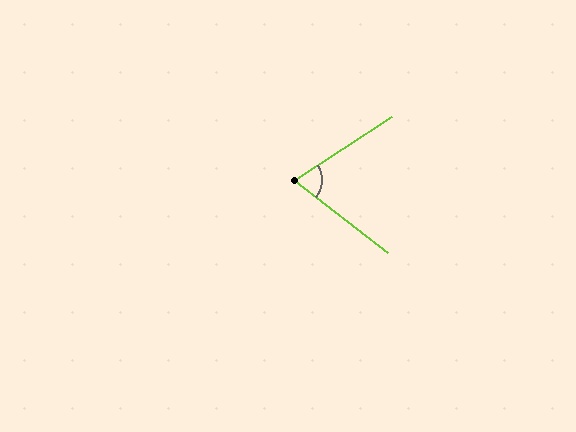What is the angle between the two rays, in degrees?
Approximately 71 degrees.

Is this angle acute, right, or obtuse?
It is acute.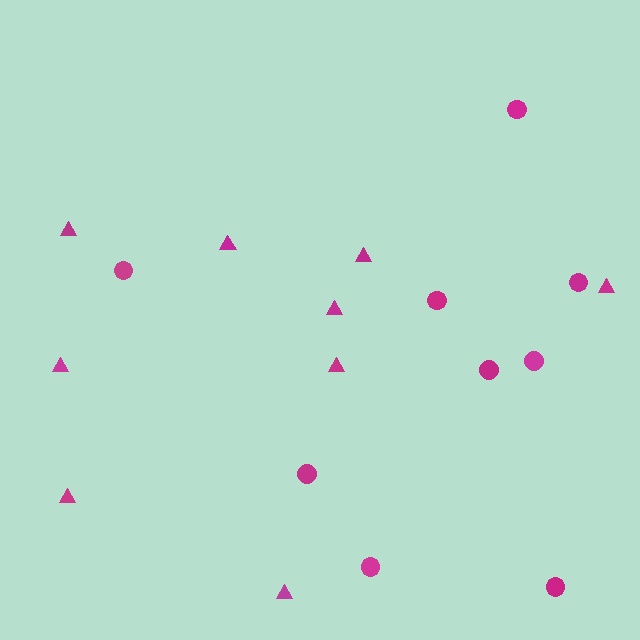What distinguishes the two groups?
There are 2 groups: one group of circles (9) and one group of triangles (9).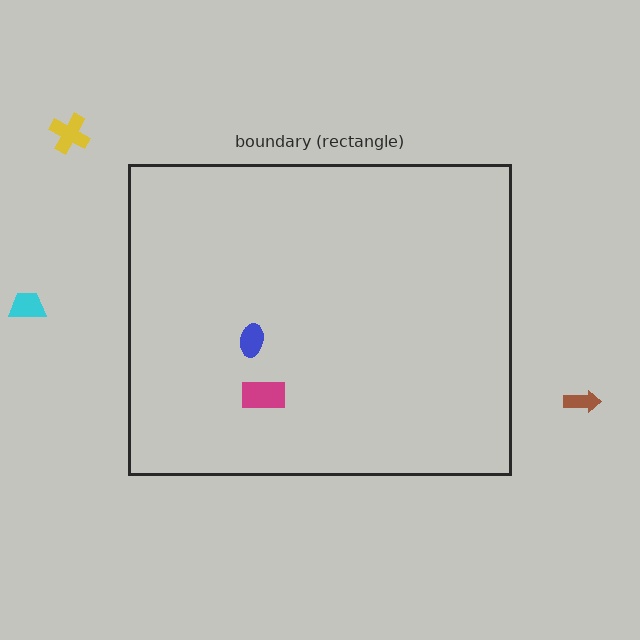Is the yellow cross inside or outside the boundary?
Outside.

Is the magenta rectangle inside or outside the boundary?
Inside.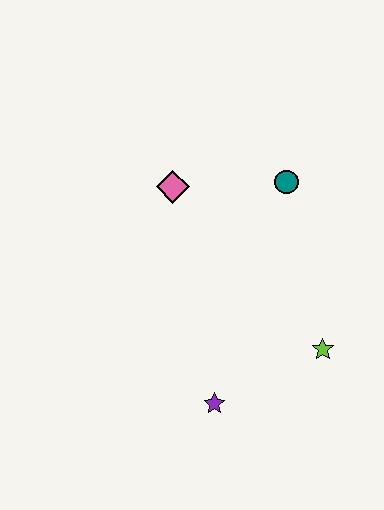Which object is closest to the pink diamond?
The teal circle is closest to the pink diamond.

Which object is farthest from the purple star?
The teal circle is farthest from the purple star.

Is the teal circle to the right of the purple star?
Yes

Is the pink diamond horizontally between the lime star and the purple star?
No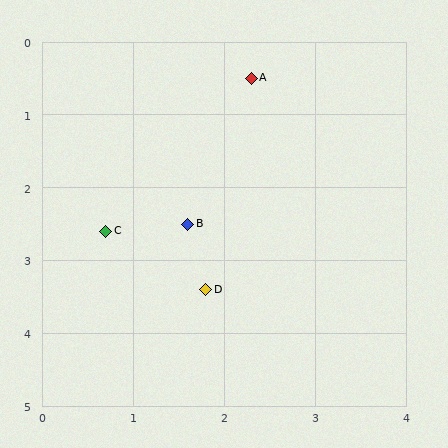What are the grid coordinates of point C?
Point C is at approximately (0.7, 2.6).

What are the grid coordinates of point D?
Point D is at approximately (1.8, 3.4).